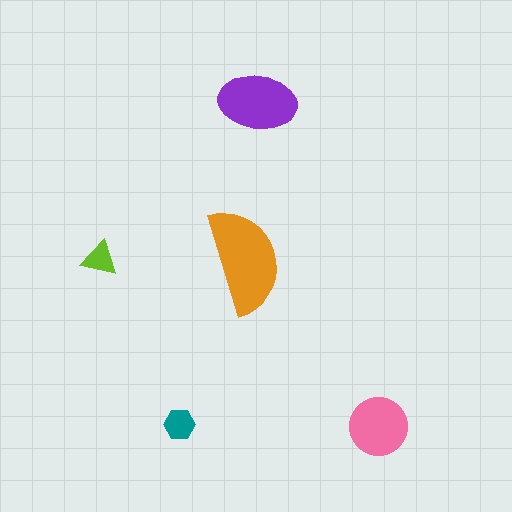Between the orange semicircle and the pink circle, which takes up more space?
The orange semicircle.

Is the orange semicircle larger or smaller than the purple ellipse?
Larger.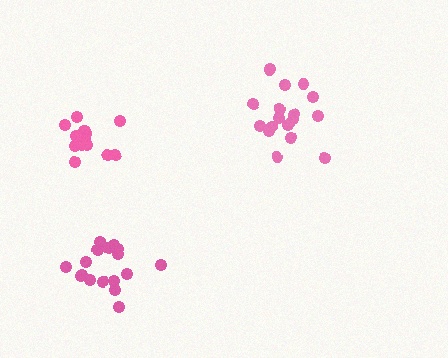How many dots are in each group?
Group 1: 18 dots, Group 2: 17 dots, Group 3: 15 dots (50 total).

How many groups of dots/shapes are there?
There are 3 groups.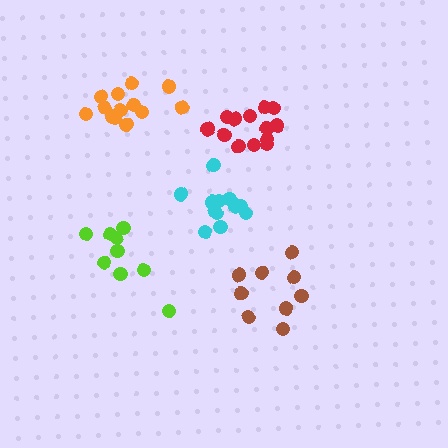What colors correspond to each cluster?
The clusters are colored: cyan, lime, red, orange, brown.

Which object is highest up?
The orange cluster is topmost.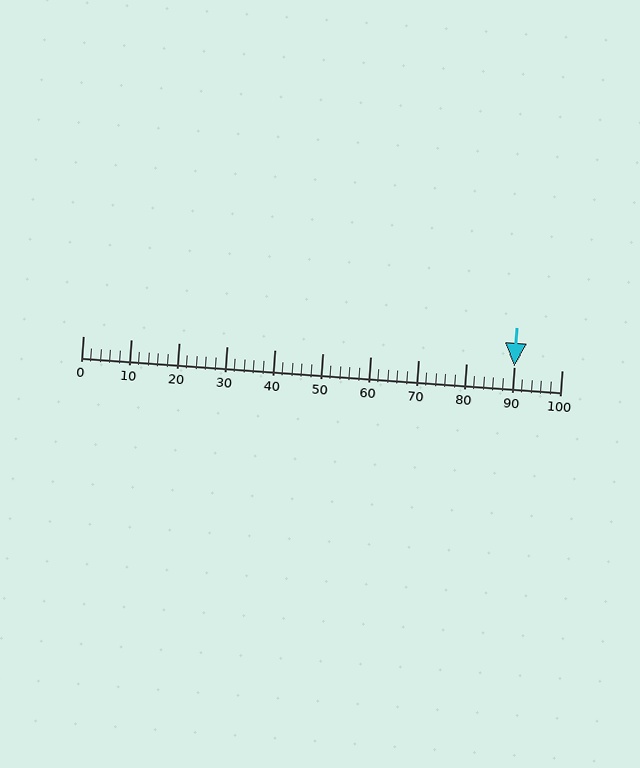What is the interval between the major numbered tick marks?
The major tick marks are spaced 10 units apart.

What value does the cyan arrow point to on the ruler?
The cyan arrow points to approximately 90.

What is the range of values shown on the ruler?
The ruler shows values from 0 to 100.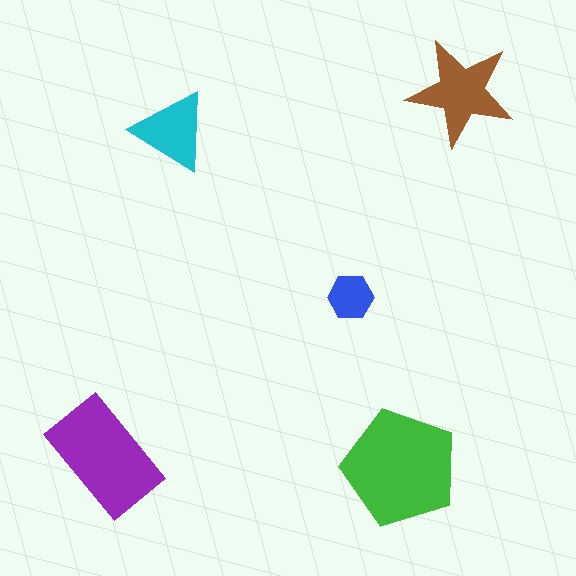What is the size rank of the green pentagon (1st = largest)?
1st.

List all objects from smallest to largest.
The blue hexagon, the cyan triangle, the brown star, the purple rectangle, the green pentagon.